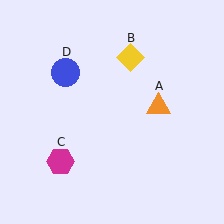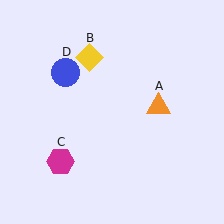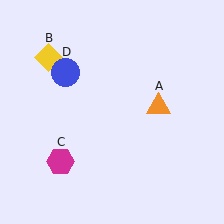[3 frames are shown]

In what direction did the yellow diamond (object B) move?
The yellow diamond (object B) moved left.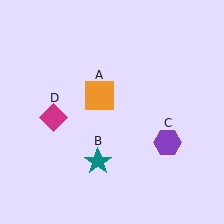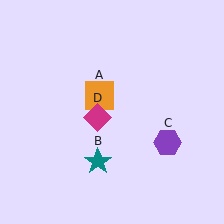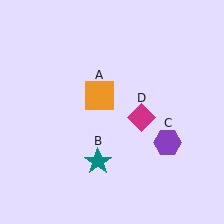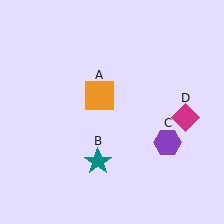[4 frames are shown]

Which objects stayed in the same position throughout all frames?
Orange square (object A) and teal star (object B) and purple hexagon (object C) remained stationary.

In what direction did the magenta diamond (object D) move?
The magenta diamond (object D) moved right.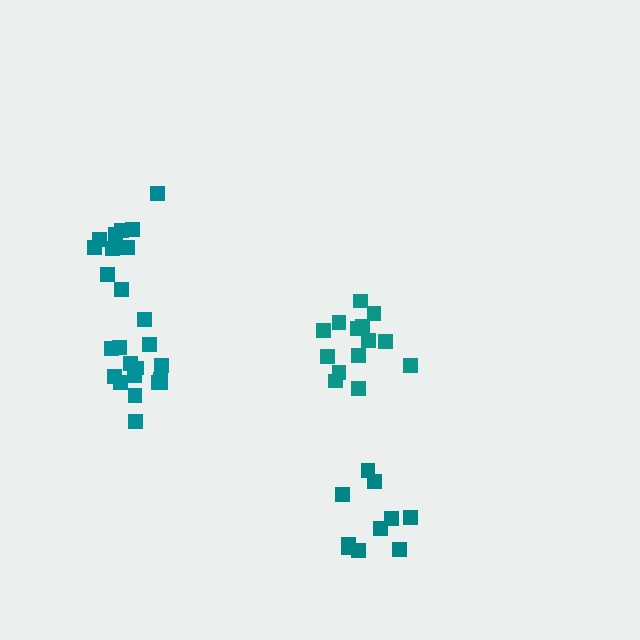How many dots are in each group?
Group 1: 10 dots, Group 2: 10 dots, Group 3: 15 dots, Group 4: 14 dots (49 total).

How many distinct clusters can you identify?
There are 4 distinct clusters.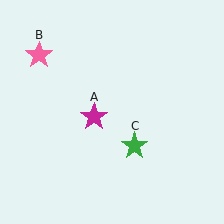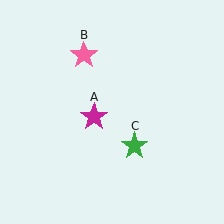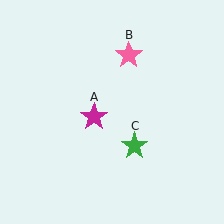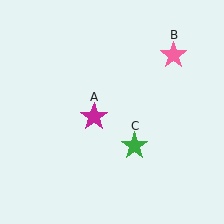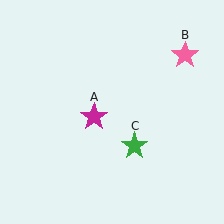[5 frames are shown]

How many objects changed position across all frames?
1 object changed position: pink star (object B).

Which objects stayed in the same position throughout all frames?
Magenta star (object A) and green star (object C) remained stationary.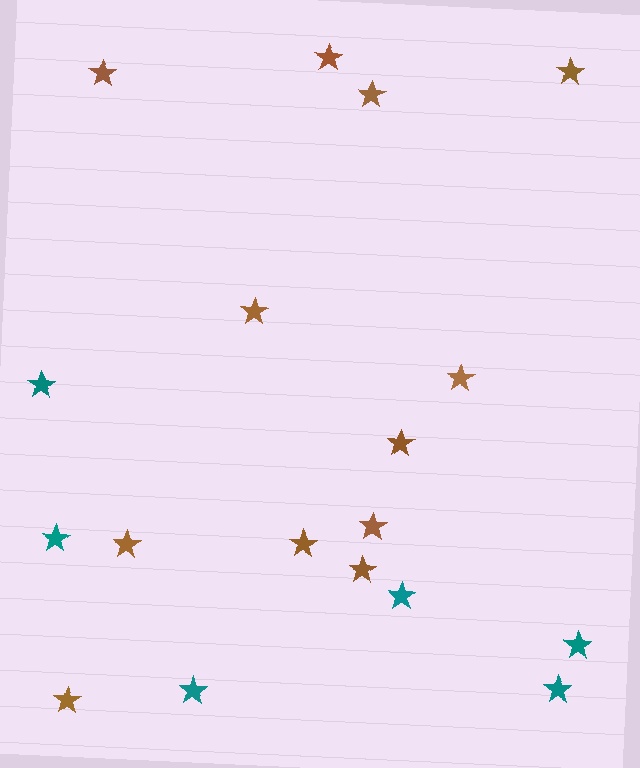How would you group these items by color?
There are 2 groups: one group of teal stars (6) and one group of brown stars (12).